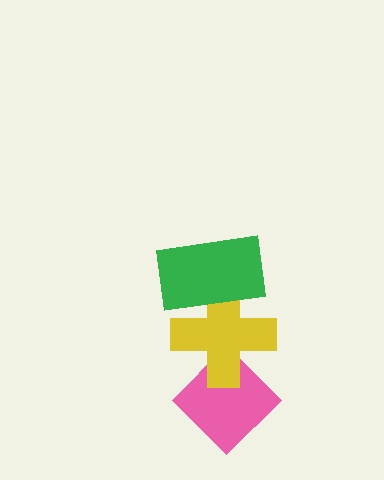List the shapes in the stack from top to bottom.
From top to bottom: the green rectangle, the yellow cross, the pink diamond.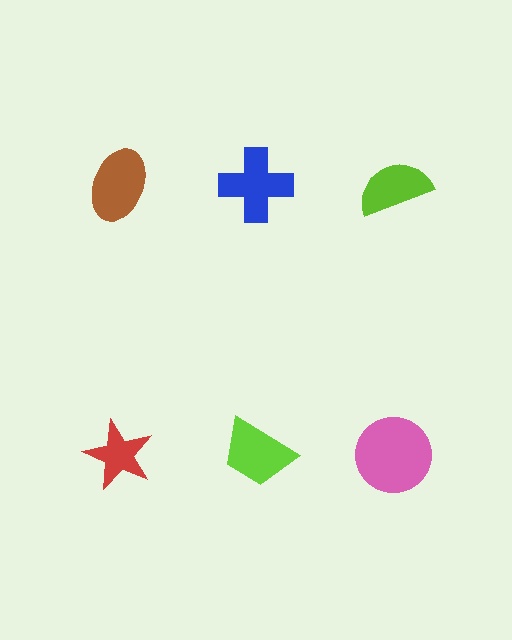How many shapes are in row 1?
3 shapes.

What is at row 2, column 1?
A red star.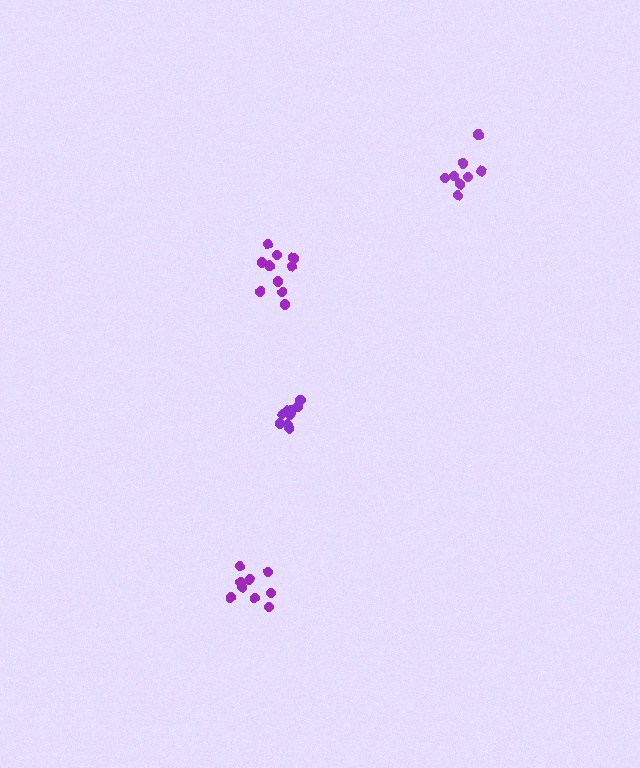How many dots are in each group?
Group 1: 10 dots, Group 2: 9 dots, Group 3: 9 dots, Group 4: 8 dots (36 total).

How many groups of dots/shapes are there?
There are 4 groups.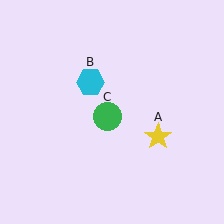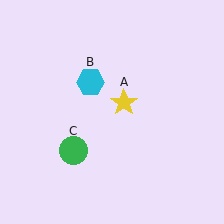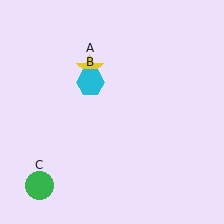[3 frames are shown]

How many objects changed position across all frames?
2 objects changed position: yellow star (object A), green circle (object C).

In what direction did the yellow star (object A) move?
The yellow star (object A) moved up and to the left.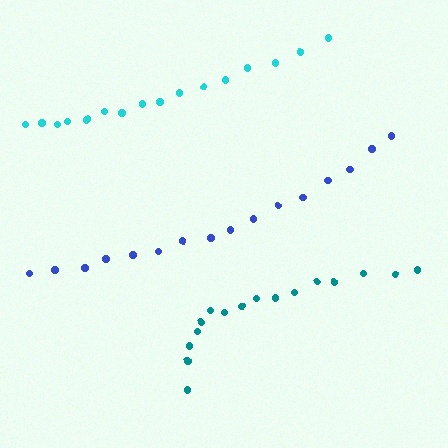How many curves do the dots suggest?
There are 3 distinct paths.